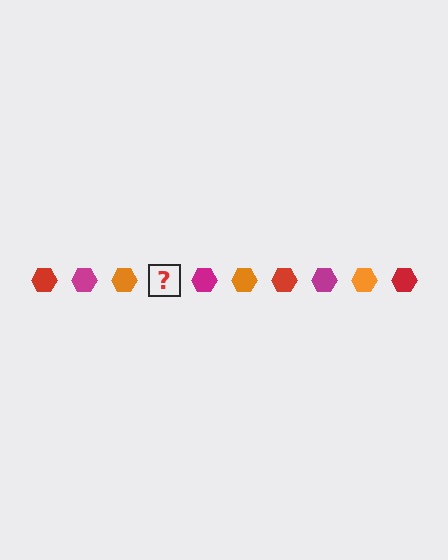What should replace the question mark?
The question mark should be replaced with a red hexagon.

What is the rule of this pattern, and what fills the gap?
The rule is that the pattern cycles through red, magenta, orange hexagons. The gap should be filled with a red hexagon.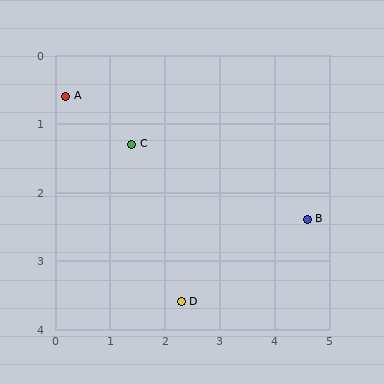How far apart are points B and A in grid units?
Points B and A are about 4.8 grid units apart.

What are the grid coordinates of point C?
Point C is at approximately (1.4, 1.3).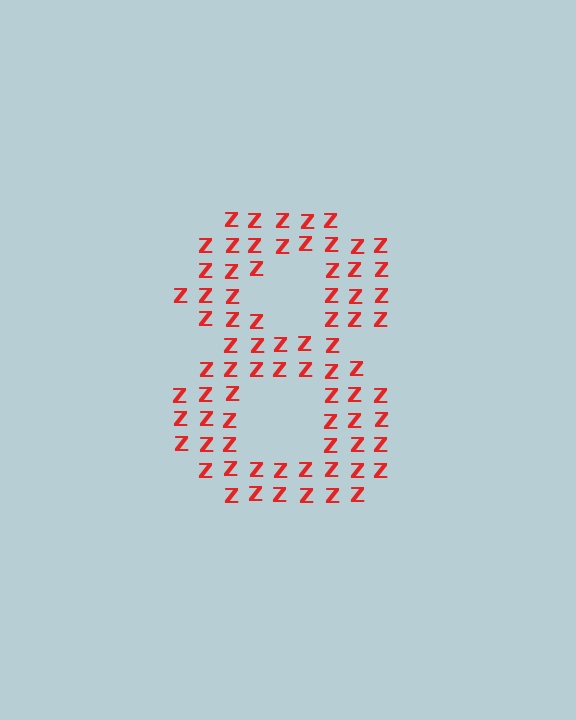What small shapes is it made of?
It is made of small letter Z's.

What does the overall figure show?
The overall figure shows the digit 8.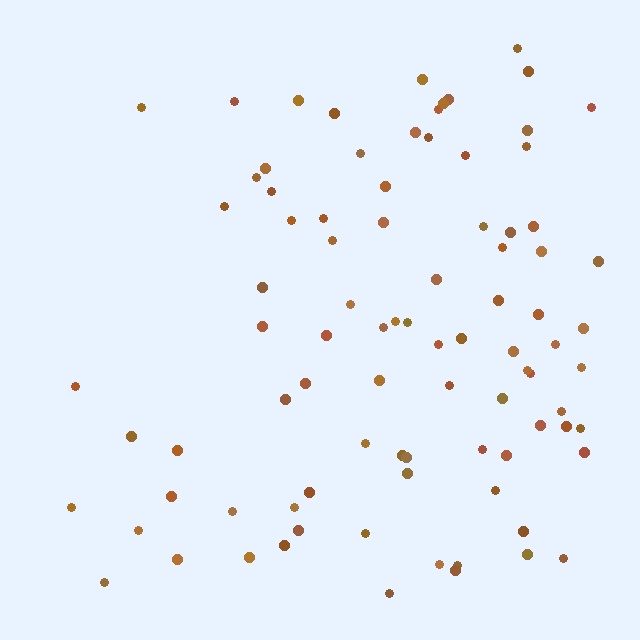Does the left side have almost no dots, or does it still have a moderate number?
Still a moderate number, just noticeably fewer than the right.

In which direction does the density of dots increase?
From left to right, with the right side densest.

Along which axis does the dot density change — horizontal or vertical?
Horizontal.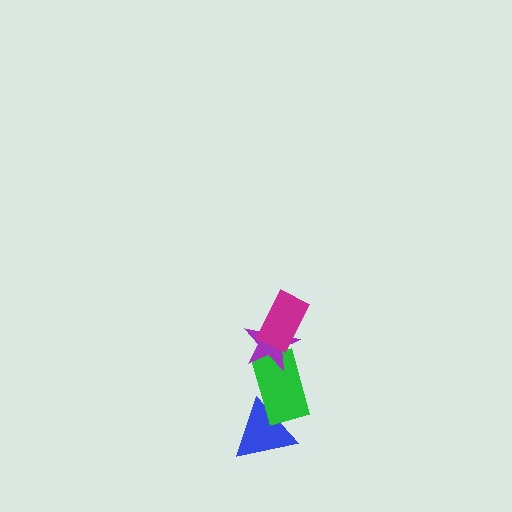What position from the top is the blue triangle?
The blue triangle is 4th from the top.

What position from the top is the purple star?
The purple star is 2nd from the top.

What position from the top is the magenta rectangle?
The magenta rectangle is 1st from the top.